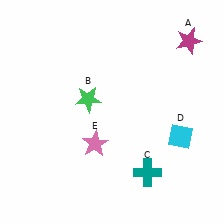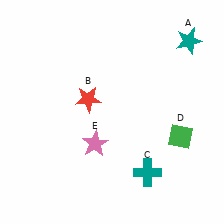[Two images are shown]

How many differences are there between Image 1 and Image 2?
There are 3 differences between the two images.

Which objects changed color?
A changed from magenta to teal. B changed from green to red. D changed from cyan to green.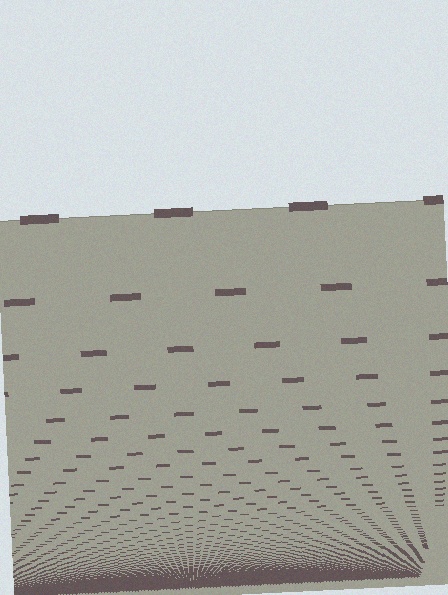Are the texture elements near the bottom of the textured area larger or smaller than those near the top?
Smaller. The gradient is inverted — elements near the bottom are smaller and denser.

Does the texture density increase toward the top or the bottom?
Density increases toward the bottom.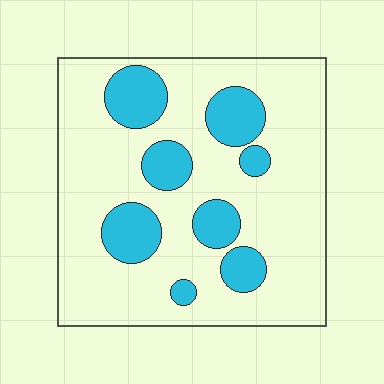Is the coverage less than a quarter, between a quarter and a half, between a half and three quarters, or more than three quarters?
Less than a quarter.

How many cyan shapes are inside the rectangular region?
8.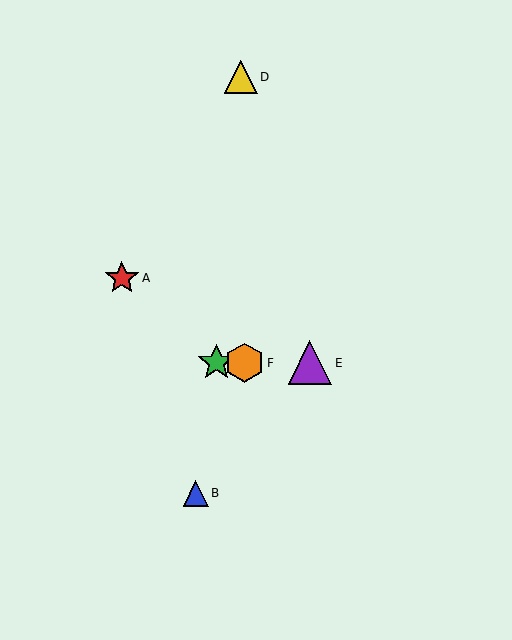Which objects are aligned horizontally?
Objects C, E, F are aligned horizontally.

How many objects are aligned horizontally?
3 objects (C, E, F) are aligned horizontally.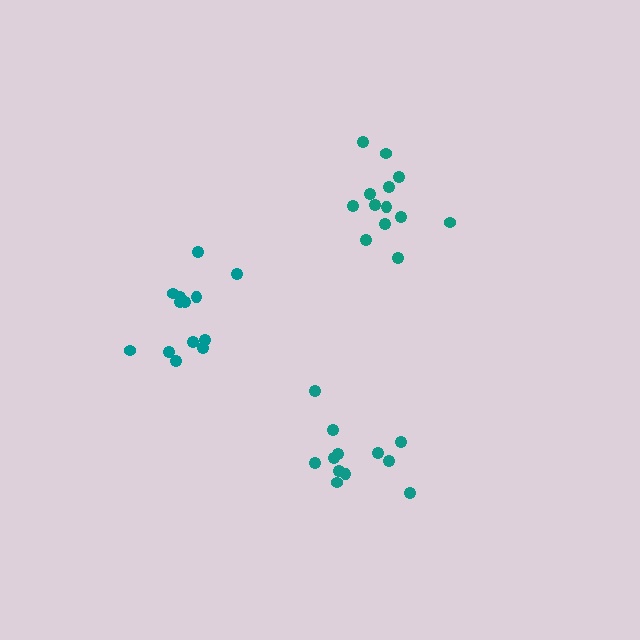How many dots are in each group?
Group 1: 13 dots, Group 2: 13 dots, Group 3: 12 dots (38 total).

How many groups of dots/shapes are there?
There are 3 groups.